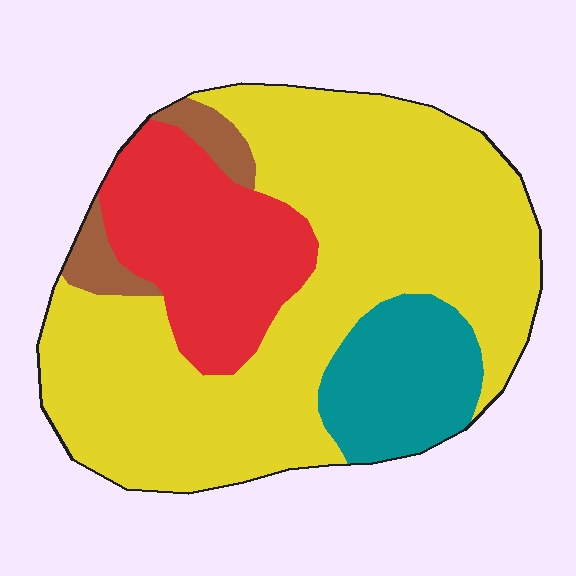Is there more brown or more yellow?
Yellow.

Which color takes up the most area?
Yellow, at roughly 60%.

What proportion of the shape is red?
Red takes up about one fifth (1/5) of the shape.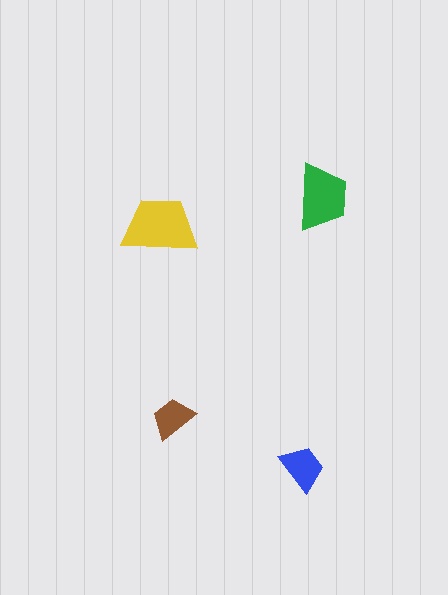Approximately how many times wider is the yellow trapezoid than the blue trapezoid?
About 1.5 times wider.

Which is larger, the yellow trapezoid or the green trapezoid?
The yellow one.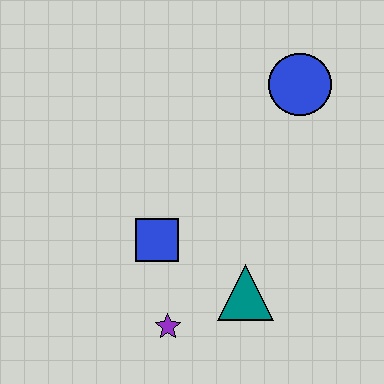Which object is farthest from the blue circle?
The purple star is farthest from the blue circle.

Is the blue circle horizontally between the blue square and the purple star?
No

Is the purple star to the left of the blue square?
No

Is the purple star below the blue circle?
Yes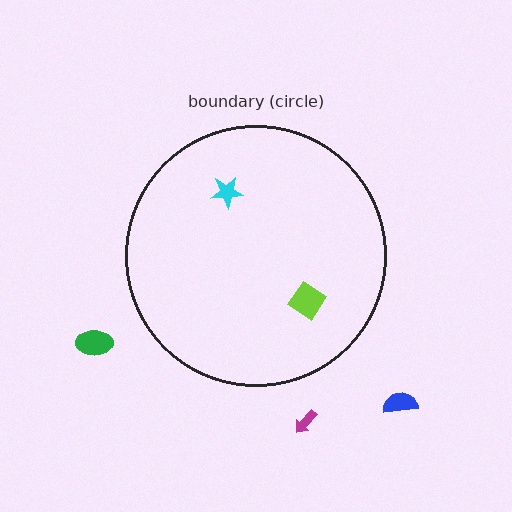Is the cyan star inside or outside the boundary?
Inside.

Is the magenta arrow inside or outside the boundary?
Outside.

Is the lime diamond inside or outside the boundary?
Inside.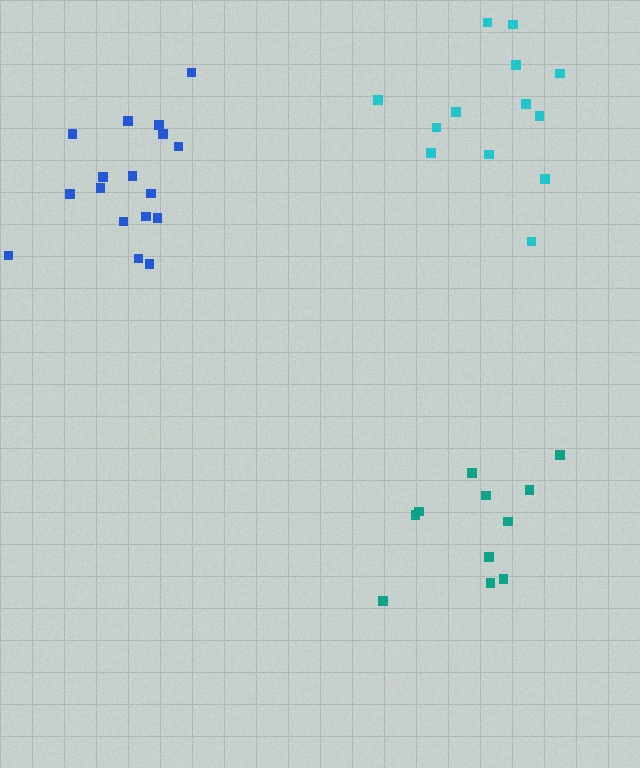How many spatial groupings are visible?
There are 3 spatial groupings.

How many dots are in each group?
Group 1: 11 dots, Group 2: 13 dots, Group 3: 17 dots (41 total).